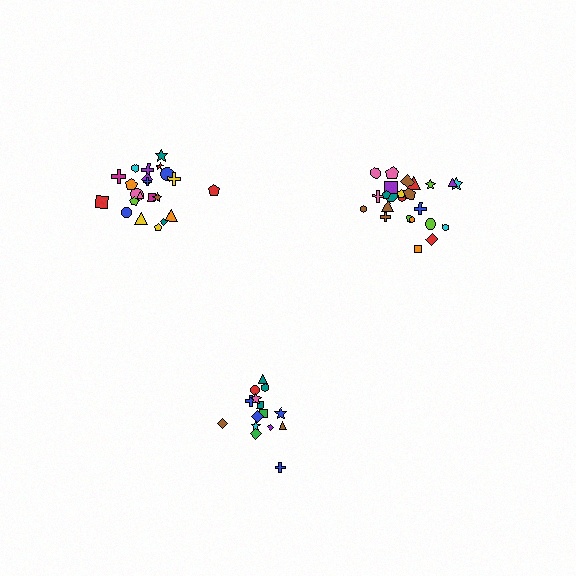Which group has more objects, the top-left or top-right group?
The top-right group.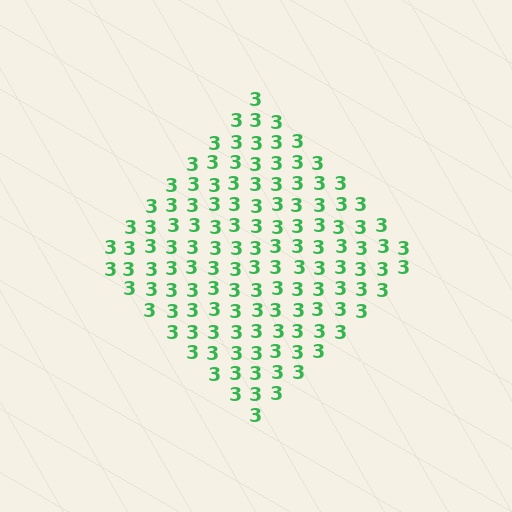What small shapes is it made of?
It is made of small digit 3's.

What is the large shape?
The large shape is a diamond.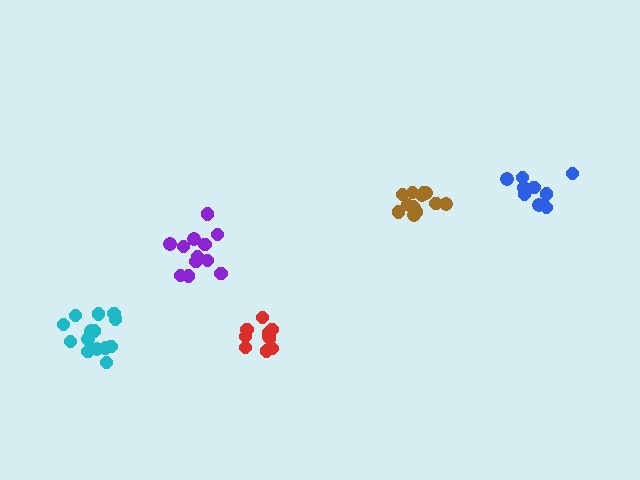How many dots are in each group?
Group 1: 11 dots, Group 2: 12 dots, Group 3: 14 dots, Group 4: 10 dots, Group 5: 14 dots (61 total).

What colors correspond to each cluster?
The clusters are colored: red, purple, cyan, blue, brown.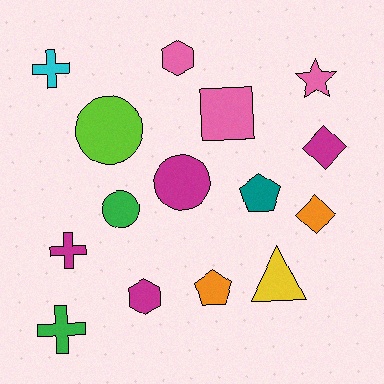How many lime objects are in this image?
There is 1 lime object.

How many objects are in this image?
There are 15 objects.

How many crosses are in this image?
There are 3 crosses.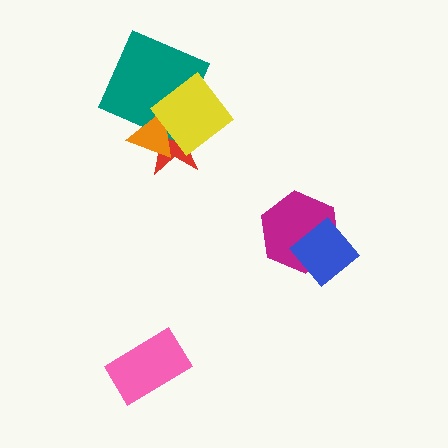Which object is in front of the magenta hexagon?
The blue diamond is in front of the magenta hexagon.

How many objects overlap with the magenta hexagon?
1 object overlaps with the magenta hexagon.